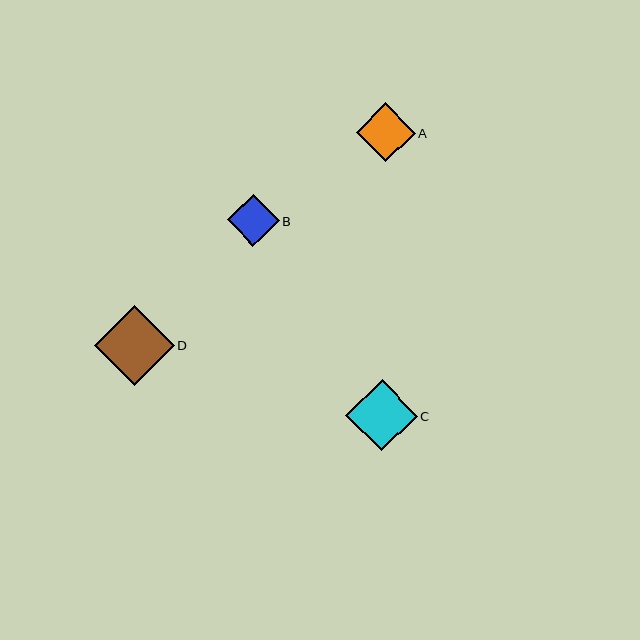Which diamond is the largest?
Diamond D is the largest with a size of approximately 80 pixels.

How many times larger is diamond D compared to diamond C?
Diamond D is approximately 1.1 times the size of diamond C.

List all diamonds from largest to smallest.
From largest to smallest: D, C, A, B.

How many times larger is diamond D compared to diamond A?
Diamond D is approximately 1.3 times the size of diamond A.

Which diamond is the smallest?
Diamond B is the smallest with a size of approximately 52 pixels.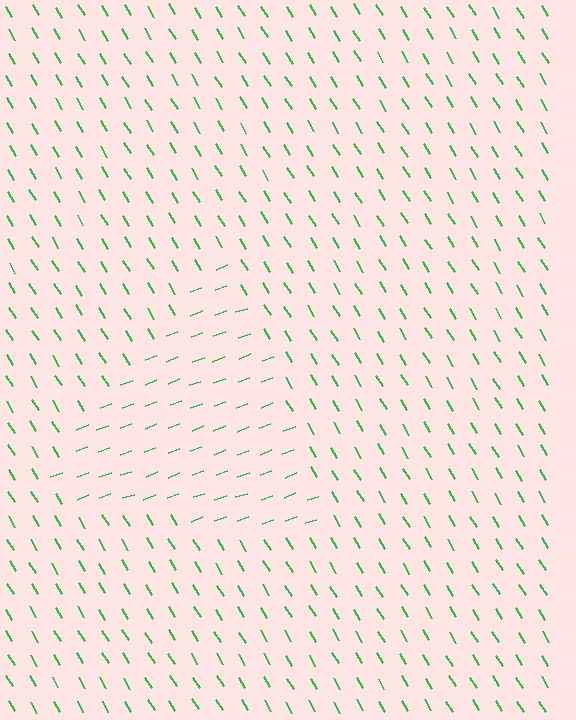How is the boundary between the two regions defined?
The boundary is defined purely by a change in line orientation (approximately 78 degrees difference). All lines are the same color and thickness.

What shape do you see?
I see a triangle.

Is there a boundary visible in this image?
Yes, there is a texture boundary formed by a change in line orientation.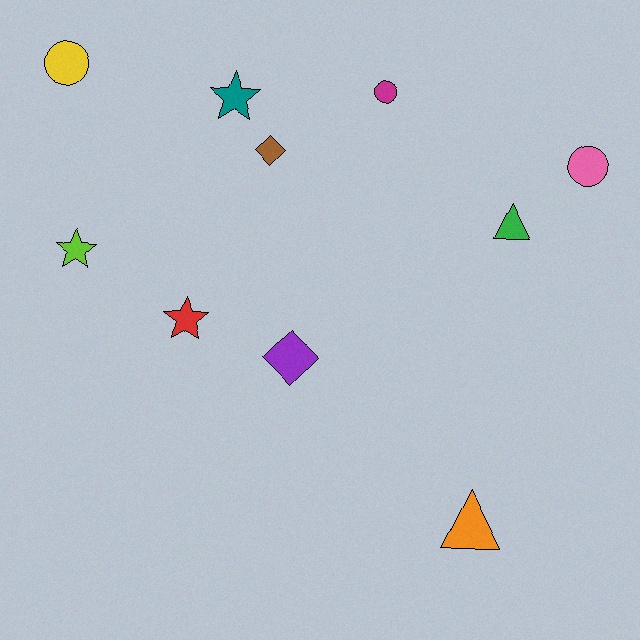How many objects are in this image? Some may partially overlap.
There are 10 objects.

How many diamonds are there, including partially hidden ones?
There are 2 diamonds.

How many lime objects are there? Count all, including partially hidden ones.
There is 1 lime object.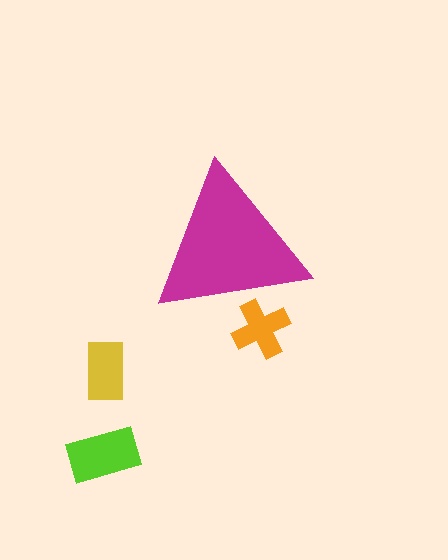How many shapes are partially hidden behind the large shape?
1 shape is partially hidden.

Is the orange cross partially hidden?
Yes, the orange cross is partially hidden behind the magenta triangle.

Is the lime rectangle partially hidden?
No, the lime rectangle is fully visible.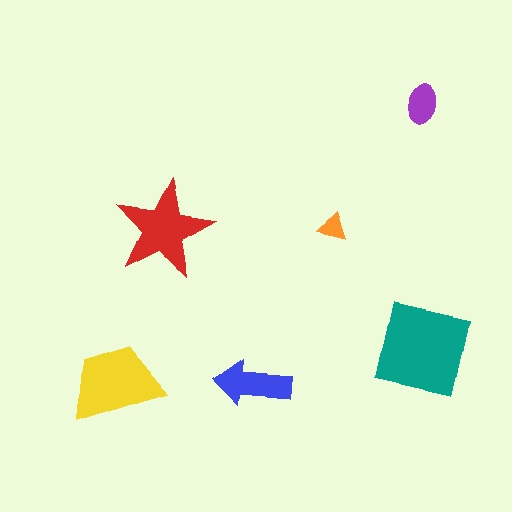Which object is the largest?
The teal square.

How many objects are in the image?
There are 6 objects in the image.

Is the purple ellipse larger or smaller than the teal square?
Smaller.